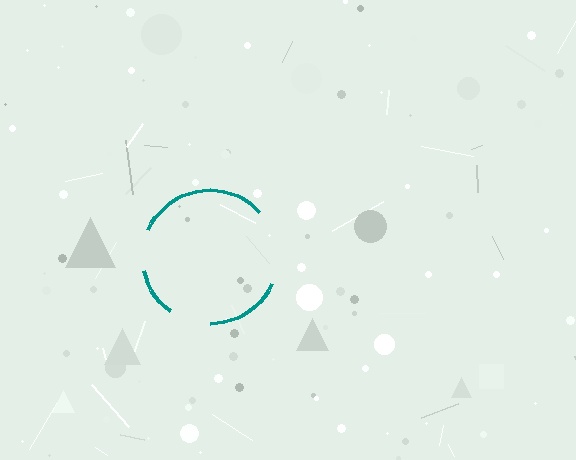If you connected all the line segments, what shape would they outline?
They would outline a circle.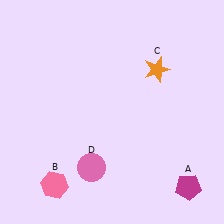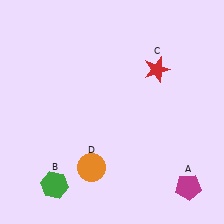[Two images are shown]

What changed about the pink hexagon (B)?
In Image 1, B is pink. In Image 2, it changed to green.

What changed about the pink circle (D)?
In Image 1, D is pink. In Image 2, it changed to orange.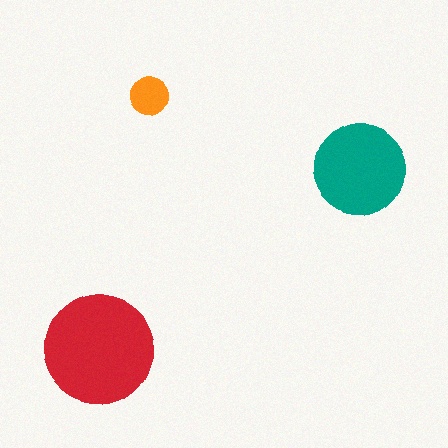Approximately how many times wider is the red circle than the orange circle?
About 3 times wider.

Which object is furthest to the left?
The red circle is leftmost.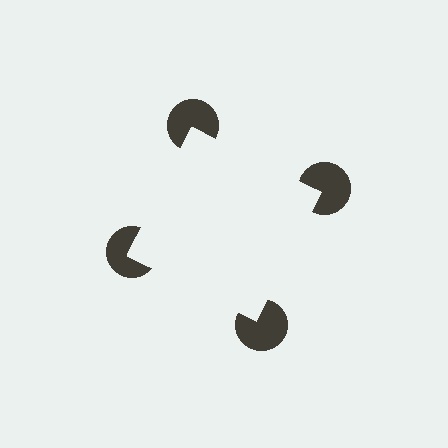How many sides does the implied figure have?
4 sides.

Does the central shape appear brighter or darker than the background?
It typically appears slightly brighter than the background, even though no actual brightness change is drawn.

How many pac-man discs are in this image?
There are 4 — one at each vertex of the illusory square.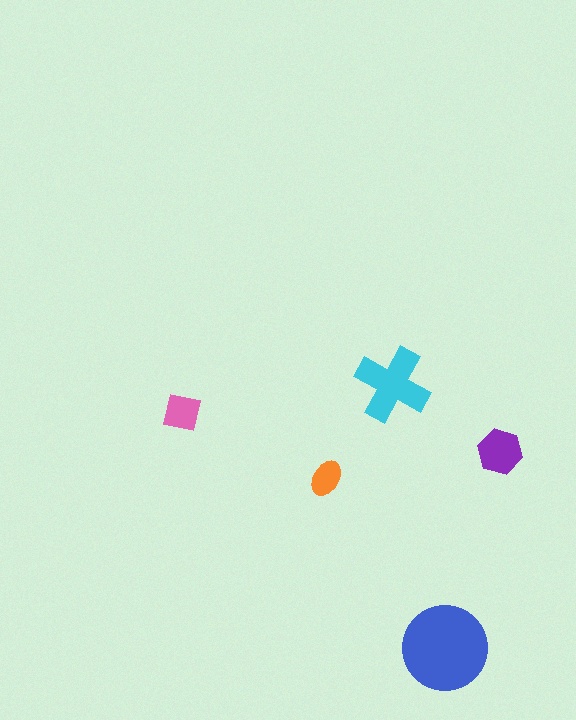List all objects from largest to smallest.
The blue circle, the cyan cross, the purple hexagon, the pink square, the orange ellipse.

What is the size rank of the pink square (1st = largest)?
4th.